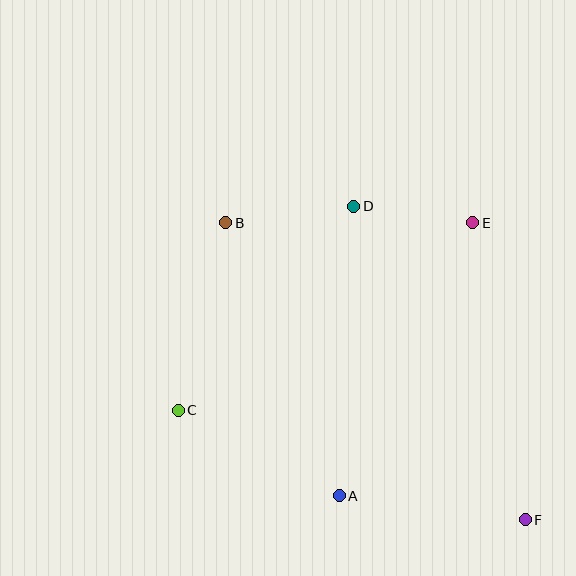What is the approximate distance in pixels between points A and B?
The distance between A and B is approximately 296 pixels.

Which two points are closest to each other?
Points D and E are closest to each other.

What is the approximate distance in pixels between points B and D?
The distance between B and D is approximately 129 pixels.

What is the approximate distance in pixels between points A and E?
The distance between A and E is approximately 304 pixels.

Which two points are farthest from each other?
Points B and F are farthest from each other.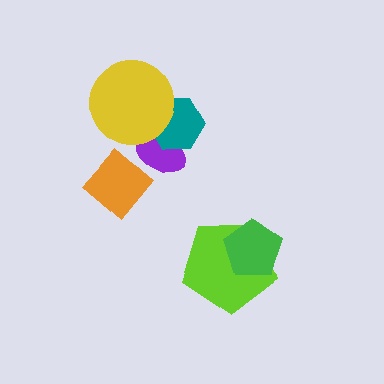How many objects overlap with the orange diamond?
0 objects overlap with the orange diamond.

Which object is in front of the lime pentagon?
The green pentagon is in front of the lime pentagon.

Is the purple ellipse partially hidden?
Yes, it is partially covered by another shape.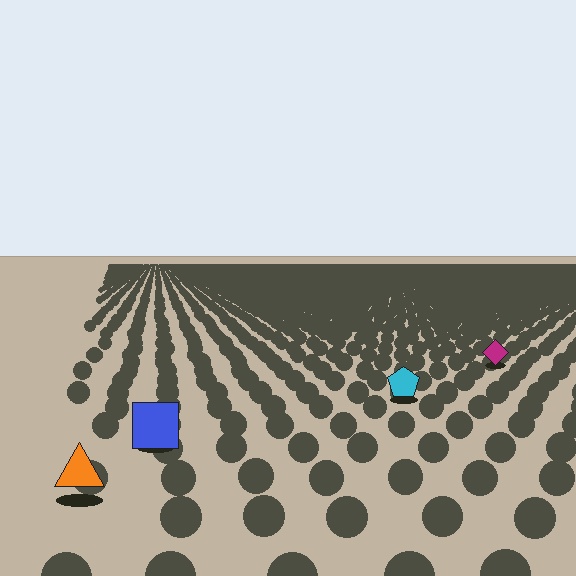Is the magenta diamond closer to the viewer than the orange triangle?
No. The orange triangle is closer — you can tell from the texture gradient: the ground texture is coarser near it.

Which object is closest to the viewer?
The orange triangle is closest. The texture marks near it are larger and more spread out.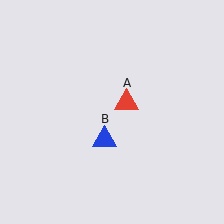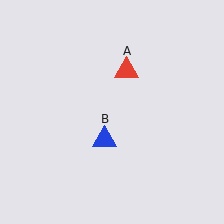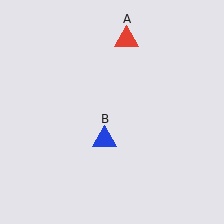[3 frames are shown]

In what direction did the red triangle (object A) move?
The red triangle (object A) moved up.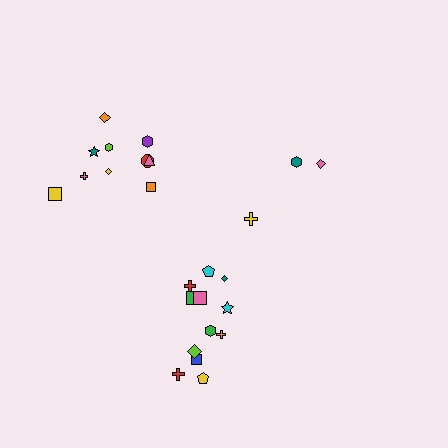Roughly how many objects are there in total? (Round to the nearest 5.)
Roughly 25 objects in total.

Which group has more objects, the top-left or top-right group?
The top-left group.